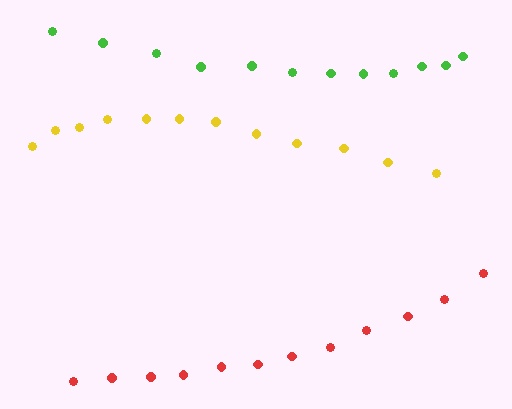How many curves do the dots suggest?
There are 3 distinct paths.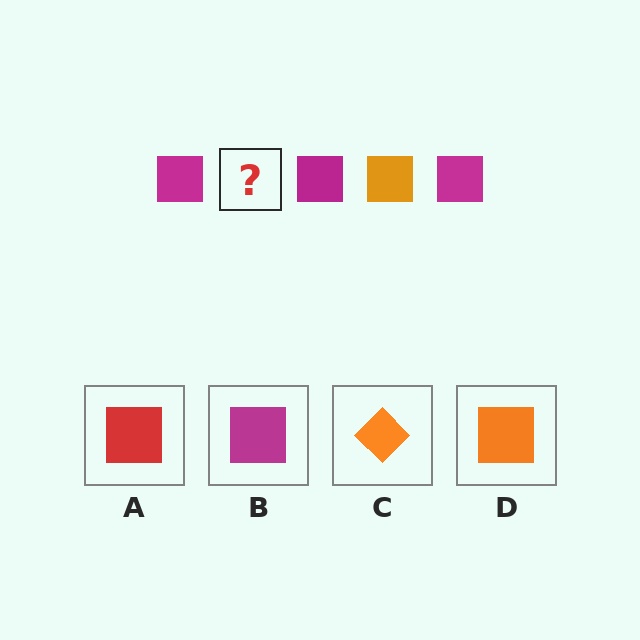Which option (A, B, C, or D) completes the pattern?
D.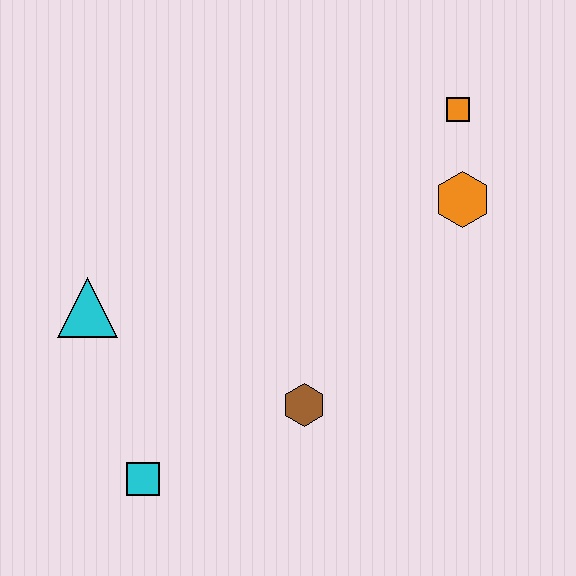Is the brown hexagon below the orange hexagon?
Yes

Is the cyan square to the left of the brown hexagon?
Yes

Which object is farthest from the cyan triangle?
The orange square is farthest from the cyan triangle.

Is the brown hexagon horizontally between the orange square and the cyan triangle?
Yes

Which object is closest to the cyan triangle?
The cyan square is closest to the cyan triangle.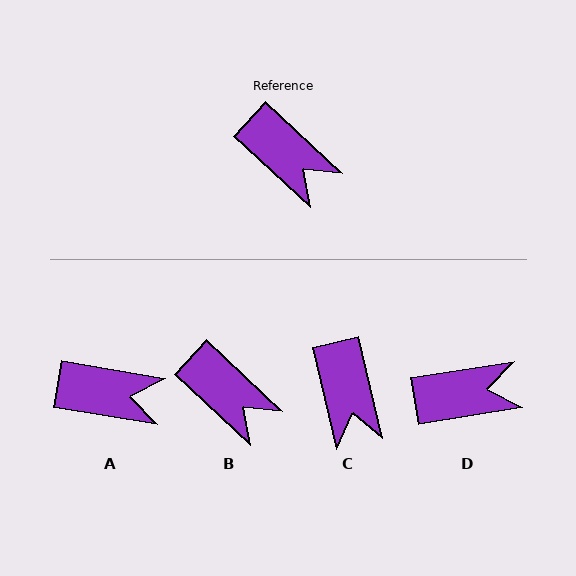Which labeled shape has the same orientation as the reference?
B.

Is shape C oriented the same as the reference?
No, it is off by about 34 degrees.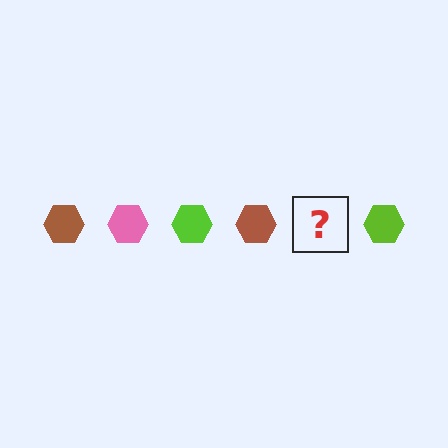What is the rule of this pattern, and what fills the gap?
The rule is that the pattern cycles through brown, pink, lime hexagons. The gap should be filled with a pink hexagon.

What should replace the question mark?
The question mark should be replaced with a pink hexagon.